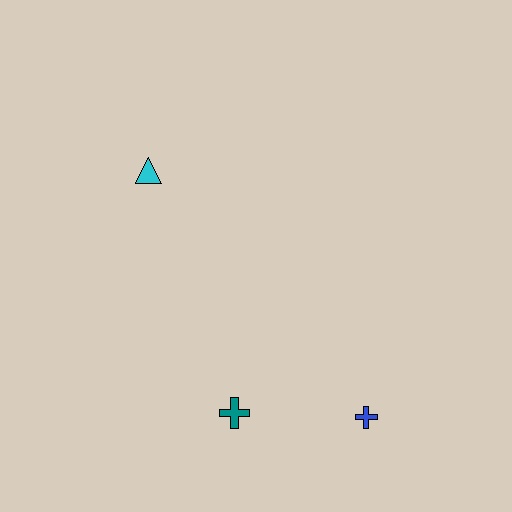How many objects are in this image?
There are 3 objects.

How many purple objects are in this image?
There are no purple objects.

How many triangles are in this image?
There is 1 triangle.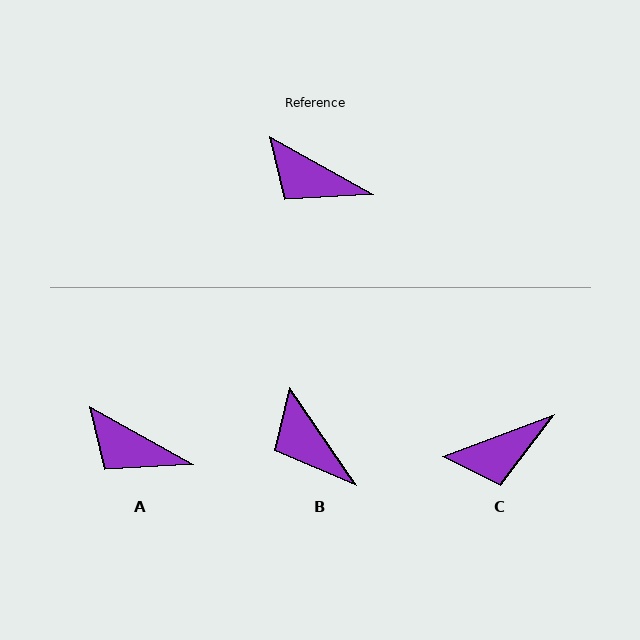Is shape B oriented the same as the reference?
No, it is off by about 27 degrees.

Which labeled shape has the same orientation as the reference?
A.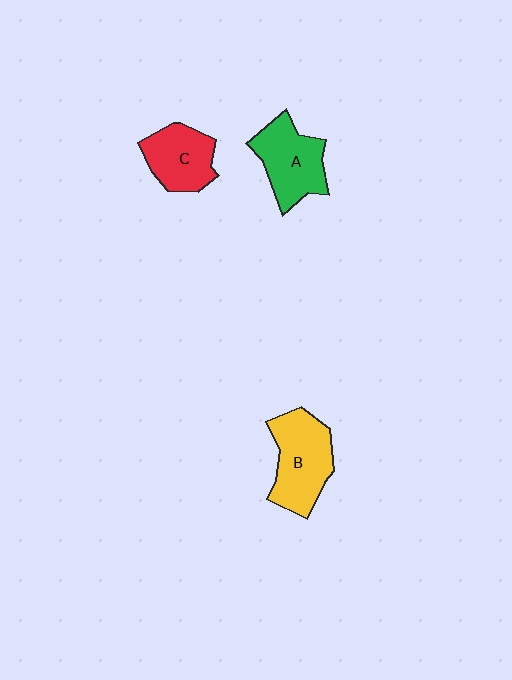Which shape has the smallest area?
Shape C (red).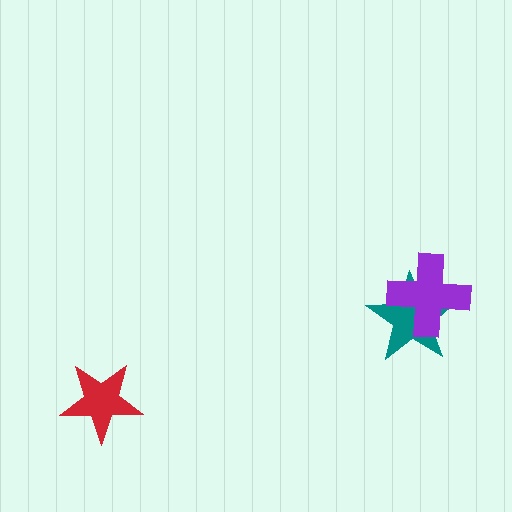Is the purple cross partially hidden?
No, no other shape covers it.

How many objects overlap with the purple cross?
1 object overlaps with the purple cross.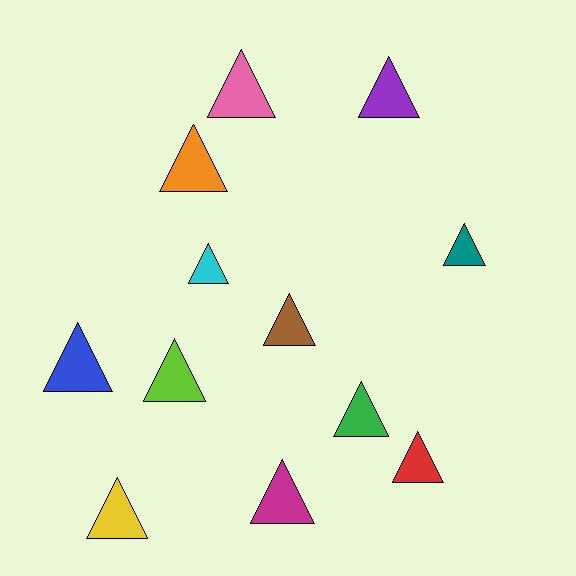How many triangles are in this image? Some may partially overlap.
There are 12 triangles.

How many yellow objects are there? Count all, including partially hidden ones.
There is 1 yellow object.